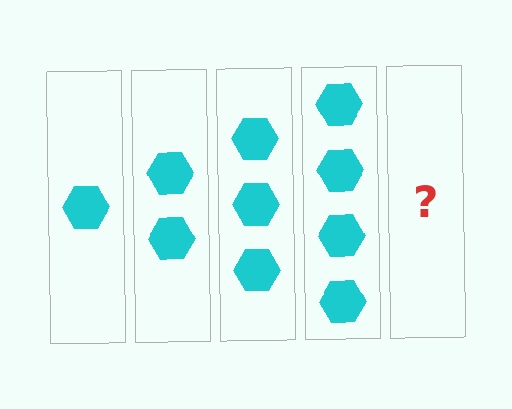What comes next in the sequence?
The next element should be 5 hexagons.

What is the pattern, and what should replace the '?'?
The pattern is that each step adds one more hexagon. The '?' should be 5 hexagons.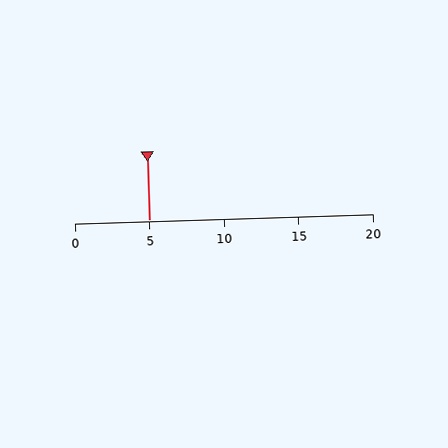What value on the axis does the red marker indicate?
The marker indicates approximately 5.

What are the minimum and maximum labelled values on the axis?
The axis runs from 0 to 20.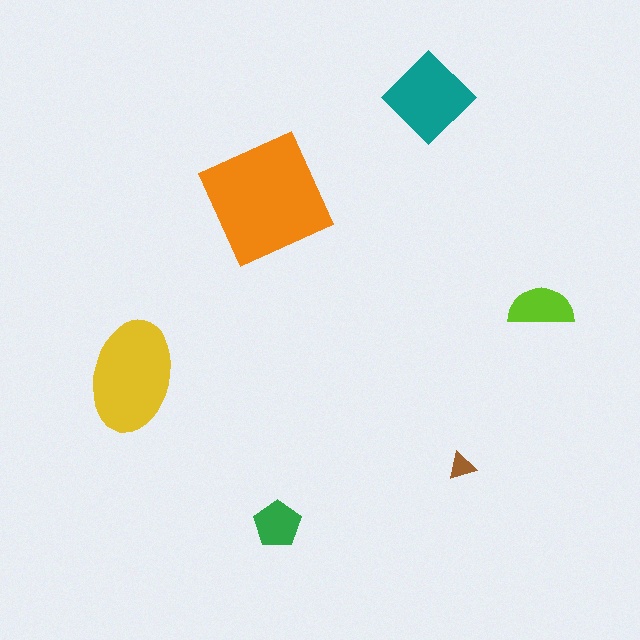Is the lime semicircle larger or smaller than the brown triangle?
Larger.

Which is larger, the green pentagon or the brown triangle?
The green pentagon.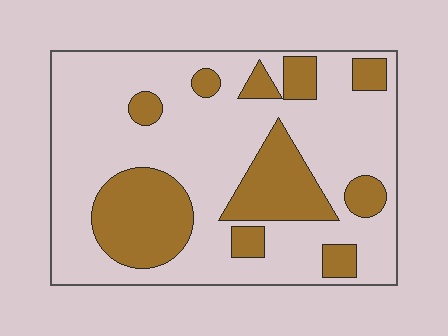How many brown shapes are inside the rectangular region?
10.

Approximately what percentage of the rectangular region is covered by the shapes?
Approximately 30%.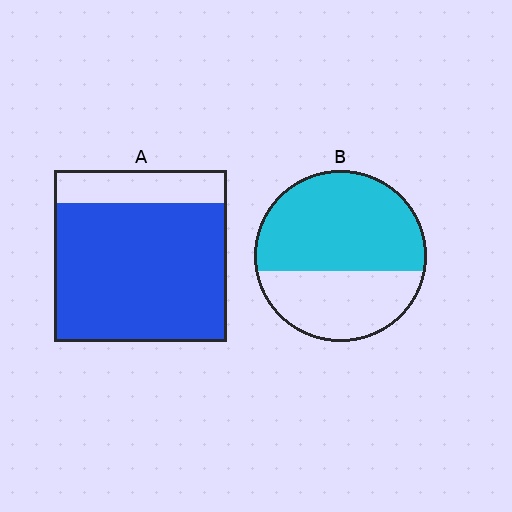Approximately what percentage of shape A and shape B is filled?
A is approximately 80% and B is approximately 60%.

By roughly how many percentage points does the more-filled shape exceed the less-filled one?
By roughly 20 percentage points (A over B).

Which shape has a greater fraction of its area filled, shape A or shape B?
Shape A.